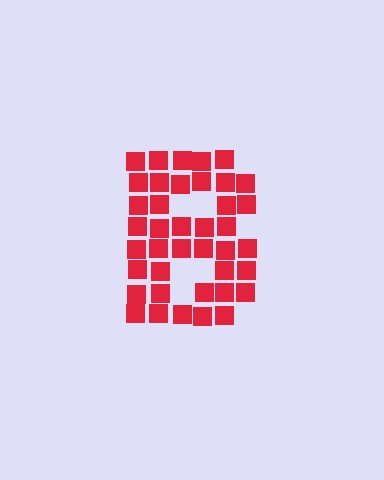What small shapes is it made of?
It is made of small squares.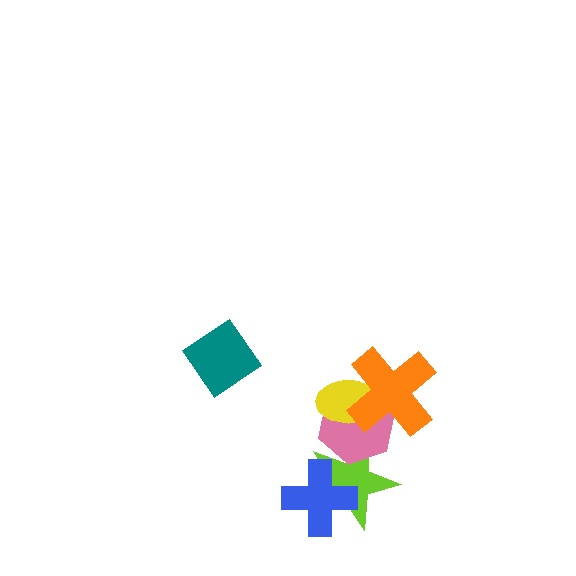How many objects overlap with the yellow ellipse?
2 objects overlap with the yellow ellipse.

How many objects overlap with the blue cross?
1 object overlaps with the blue cross.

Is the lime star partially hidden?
Yes, it is partially covered by another shape.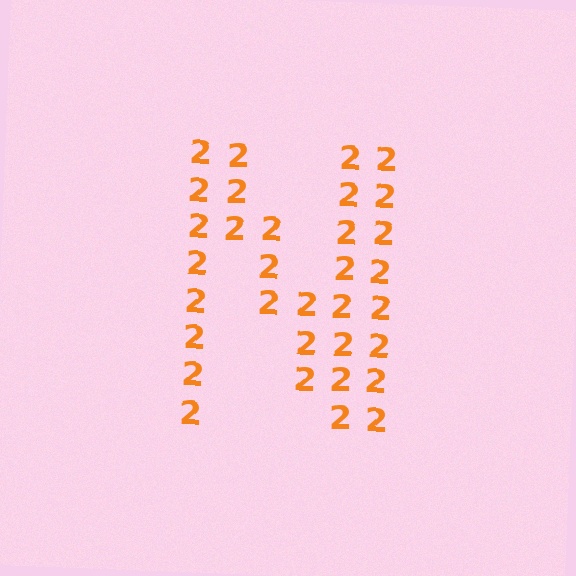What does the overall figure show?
The overall figure shows the letter N.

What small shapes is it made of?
It is made of small digit 2's.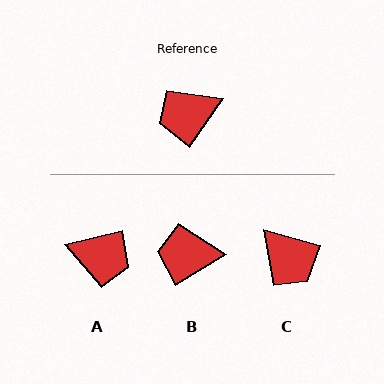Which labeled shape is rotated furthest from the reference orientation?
A, about 138 degrees away.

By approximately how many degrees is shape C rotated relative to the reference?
Approximately 109 degrees counter-clockwise.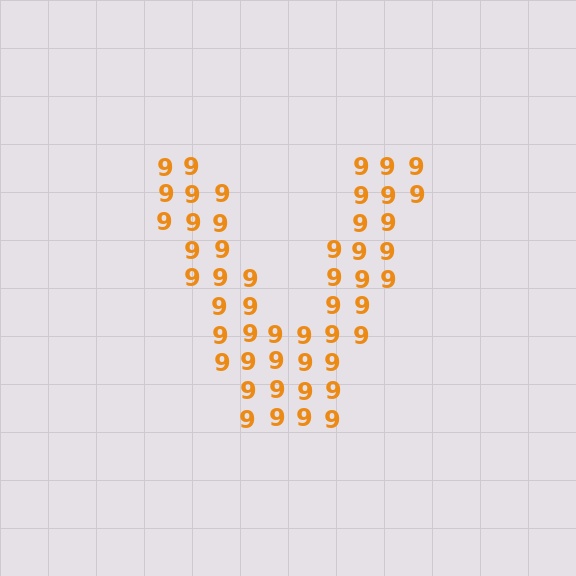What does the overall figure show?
The overall figure shows the letter V.